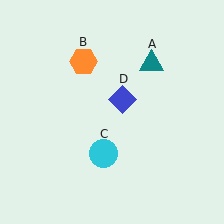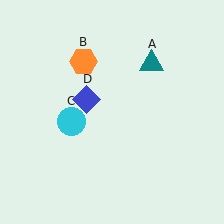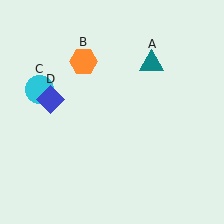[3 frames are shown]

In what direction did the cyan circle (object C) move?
The cyan circle (object C) moved up and to the left.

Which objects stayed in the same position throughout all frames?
Teal triangle (object A) and orange hexagon (object B) remained stationary.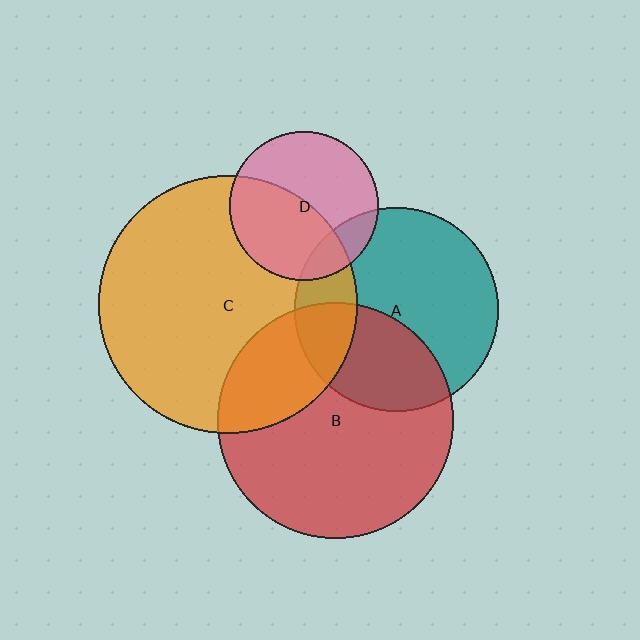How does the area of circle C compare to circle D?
Approximately 3.0 times.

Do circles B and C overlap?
Yes.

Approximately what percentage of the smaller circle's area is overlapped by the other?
Approximately 25%.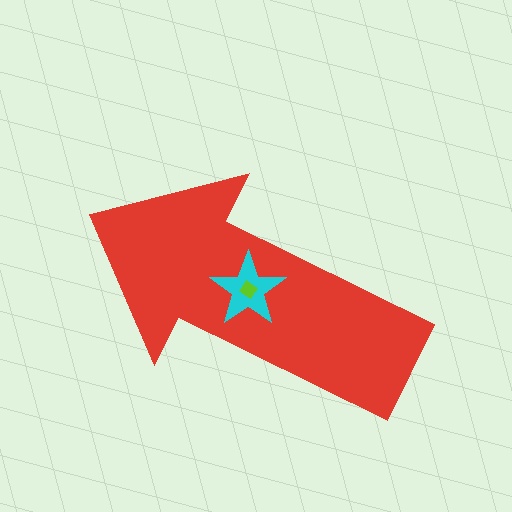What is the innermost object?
The lime diamond.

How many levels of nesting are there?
3.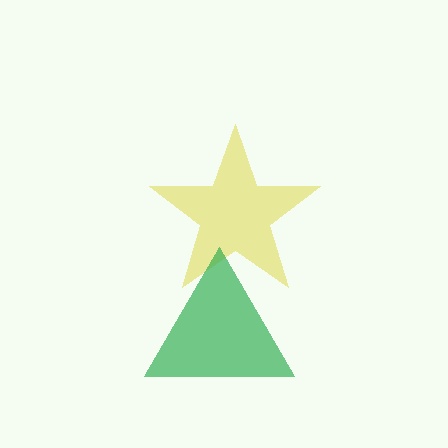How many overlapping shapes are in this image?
There are 2 overlapping shapes in the image.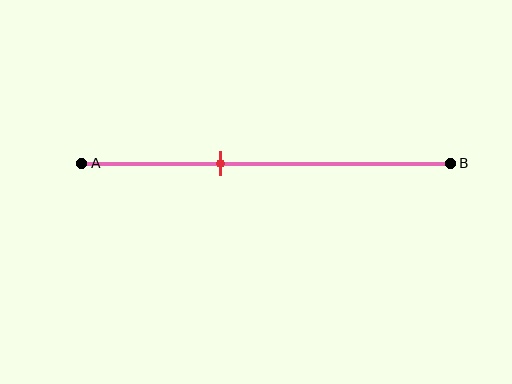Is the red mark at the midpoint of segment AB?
No, the mark is at about 40% from A, not at the 50% midpoint.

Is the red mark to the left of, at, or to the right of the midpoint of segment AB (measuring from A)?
The red mark is to the left of the midpoint of segment AB.